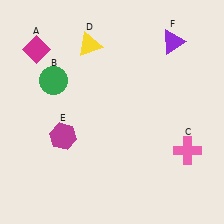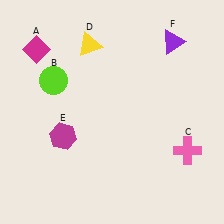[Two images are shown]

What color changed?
The circle (B) changed from green in Image 1 to lime in Image 2.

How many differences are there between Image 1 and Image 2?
There is 1 difference between the two images.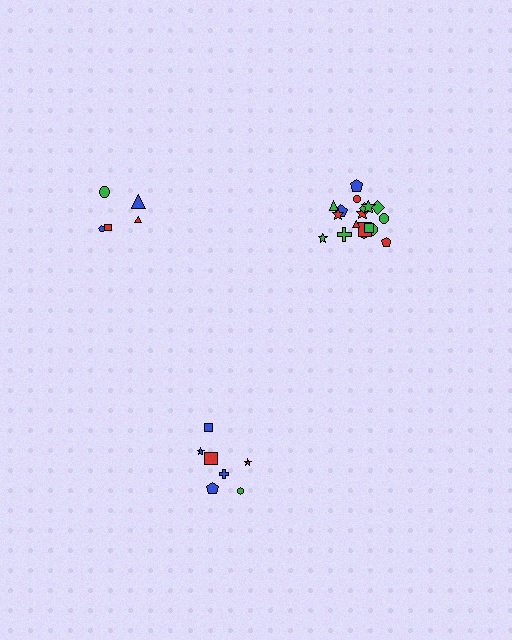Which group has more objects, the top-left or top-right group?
The top-right group.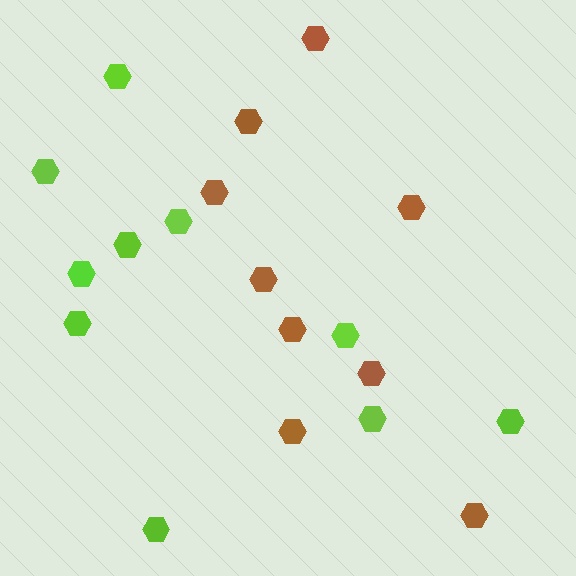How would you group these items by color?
There are 2 groups: one group of lime hexagons (10) and one group of brown hexagons (9).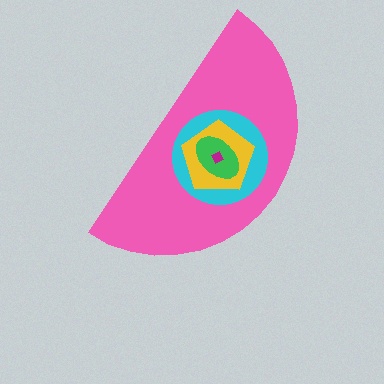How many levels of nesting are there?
5.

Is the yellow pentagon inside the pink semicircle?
Yes.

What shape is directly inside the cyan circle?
The yellow pentagon.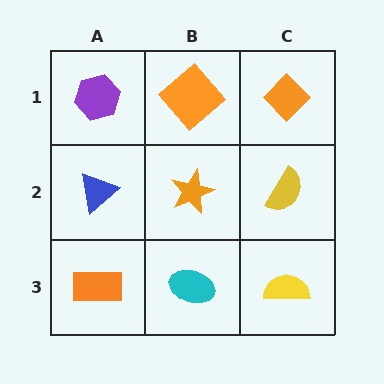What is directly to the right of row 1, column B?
An orange diamond.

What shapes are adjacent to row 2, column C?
An orange diamond (row 1, column C), a yellow semicircle (row 3, column C), an orange star (row 2, column B).